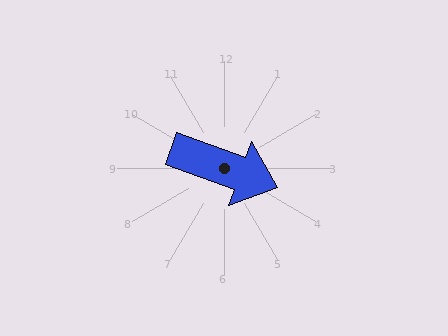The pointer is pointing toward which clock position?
Roughly 4 o'clock.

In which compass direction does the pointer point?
East.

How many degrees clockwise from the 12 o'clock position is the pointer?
Approximately 110 degrees.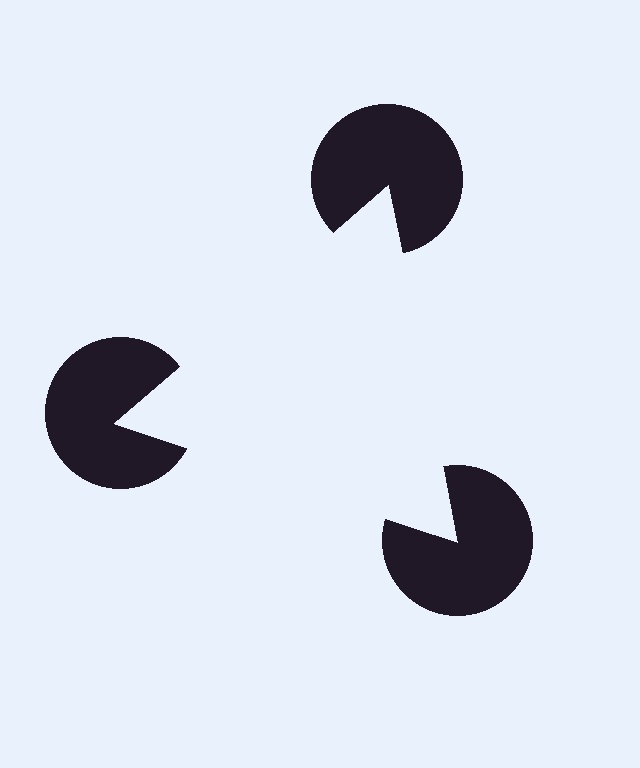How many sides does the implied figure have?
3 sides.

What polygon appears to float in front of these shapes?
An illusory triangle — its edges are inferred from the aligned wedge cuts in the pac-man discs, not physically drawn.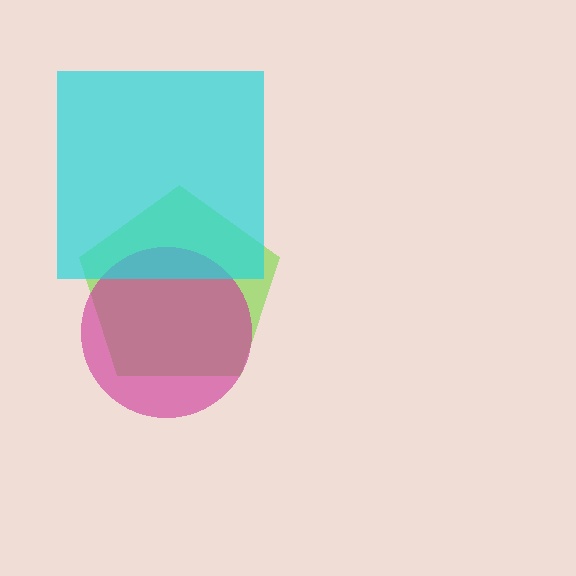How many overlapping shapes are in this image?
There are 3 overlapping shapes in the image.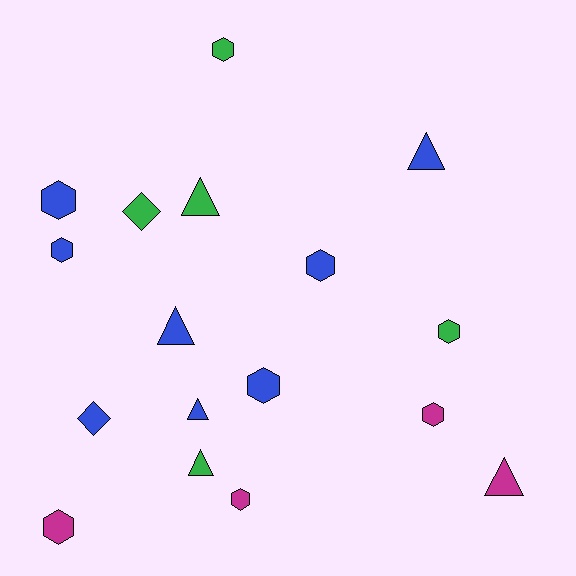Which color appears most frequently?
Blue, with 8 objects.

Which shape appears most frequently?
Hexagon, with 9 objects.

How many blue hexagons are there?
There are 4 blue hexagons.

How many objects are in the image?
There are 17 objects.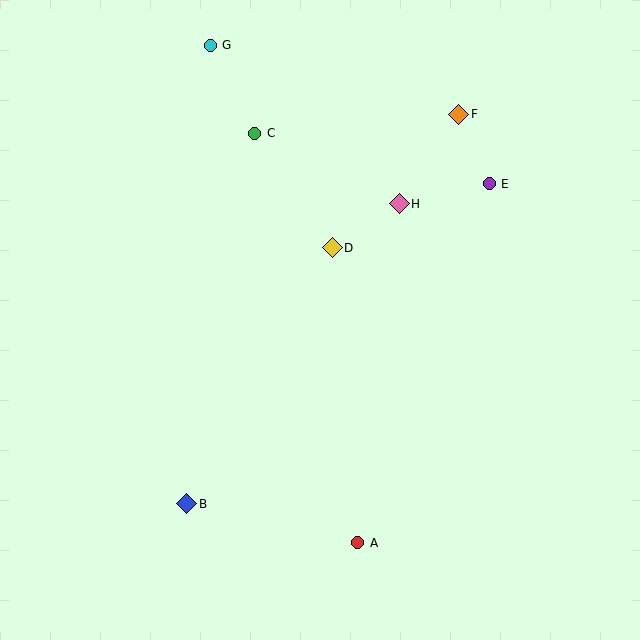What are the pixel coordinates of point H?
Point H is at (399, 204).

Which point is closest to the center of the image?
Point D at (332, 248) is closest to the center.